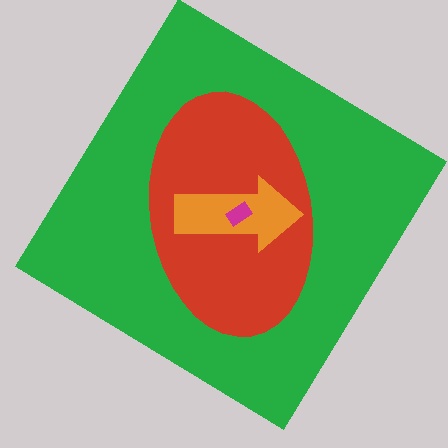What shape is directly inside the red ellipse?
The orange arrow.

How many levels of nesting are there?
4.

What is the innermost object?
The magenta rectangle.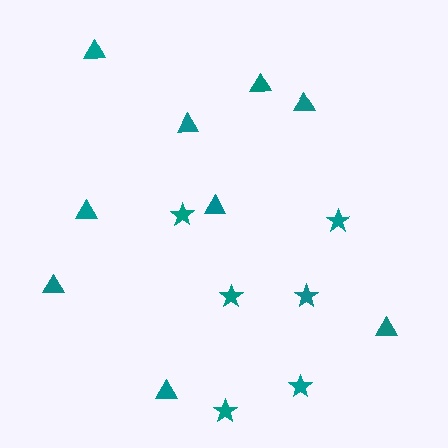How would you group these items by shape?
There are 2 groups: one group of triangles (9) and one group of stars (6).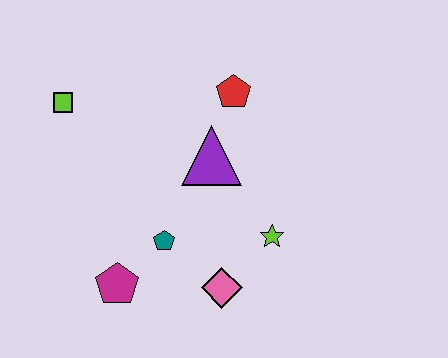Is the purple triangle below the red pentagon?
Yes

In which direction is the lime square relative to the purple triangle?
The lime square is to the left of the purple triangle.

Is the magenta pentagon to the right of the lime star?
No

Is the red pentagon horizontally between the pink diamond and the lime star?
Yes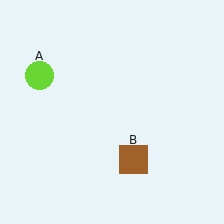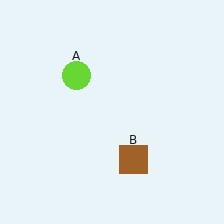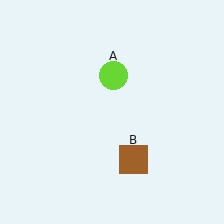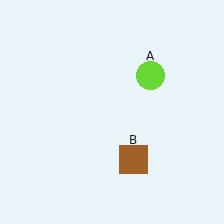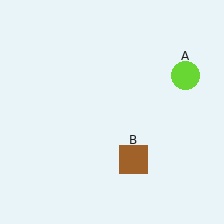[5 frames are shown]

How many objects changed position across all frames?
1 object changed position: lime circle (object A).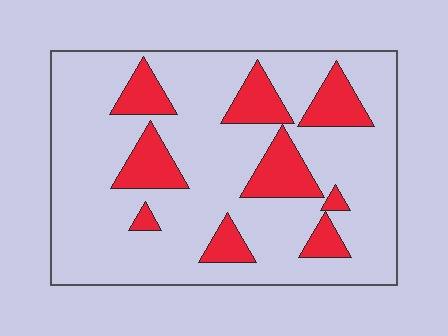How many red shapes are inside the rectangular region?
9.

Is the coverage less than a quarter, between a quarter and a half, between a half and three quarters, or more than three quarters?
Less than a quarter.